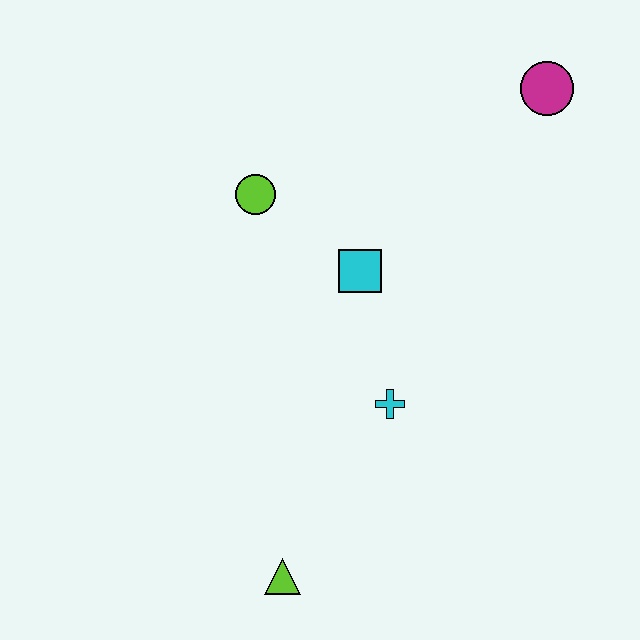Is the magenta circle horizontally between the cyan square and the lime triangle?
No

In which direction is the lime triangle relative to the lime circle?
The lime triangle is below the lime circle.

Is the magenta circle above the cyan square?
Yes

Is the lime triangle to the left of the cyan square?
Yes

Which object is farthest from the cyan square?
The lime triangle is farthest from the cyan square.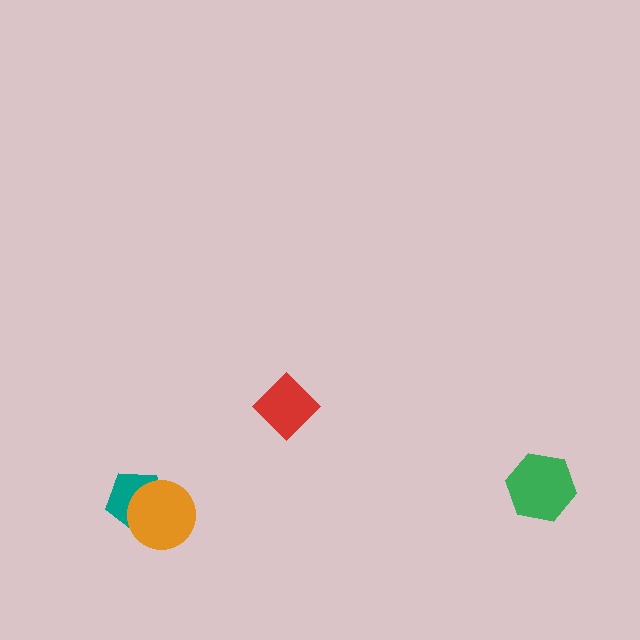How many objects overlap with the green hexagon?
0 objects overlap with the green hexagon.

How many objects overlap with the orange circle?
1 object overlaps with the orange circle.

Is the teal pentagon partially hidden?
Yes, it is partially covered by another shape.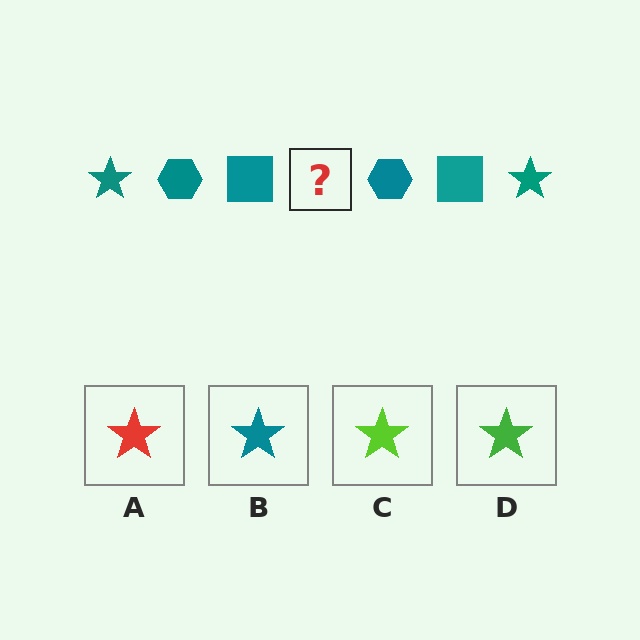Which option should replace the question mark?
Option B.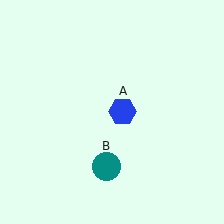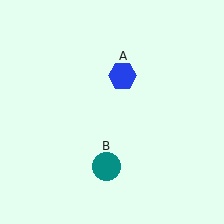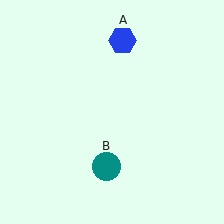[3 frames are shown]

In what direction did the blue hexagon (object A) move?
The blue hexagon (object A) moved up.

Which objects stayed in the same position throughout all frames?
Teal circle (object B) remained stationary.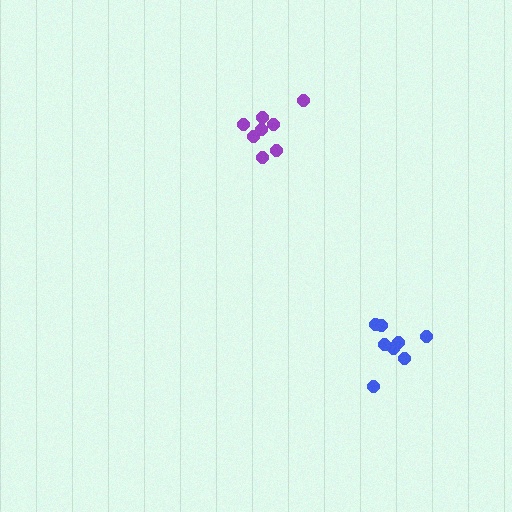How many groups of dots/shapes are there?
There are 2 groups.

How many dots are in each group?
Group 1: 8 dots, Group 2: 8 dots (16 total).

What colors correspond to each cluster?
The clusters are colored: blue, purple.